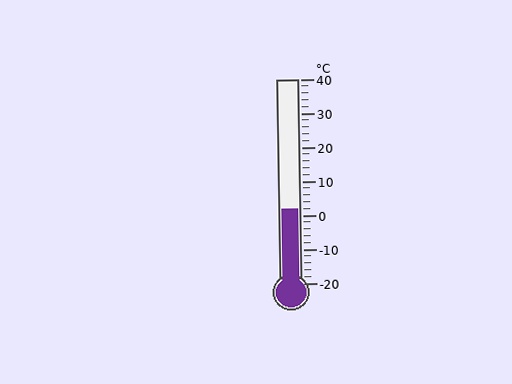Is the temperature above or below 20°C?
The temperature is below 20°C.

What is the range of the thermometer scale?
The thermometer scale ranges from -20°C to 40°C.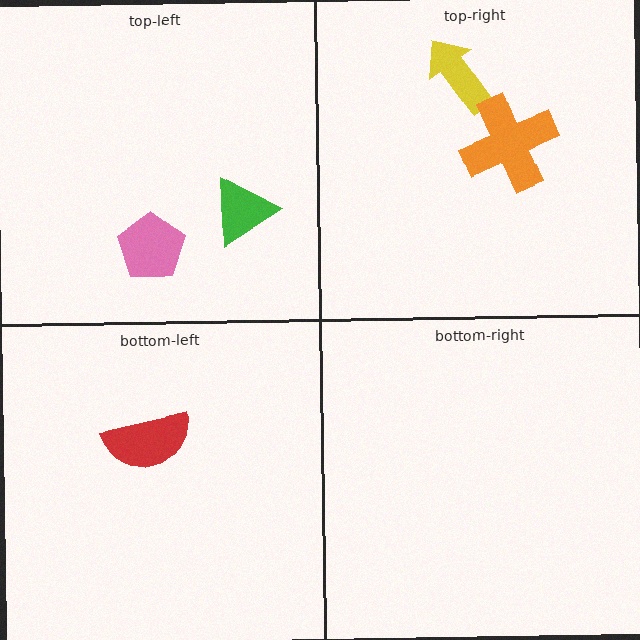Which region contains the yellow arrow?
The top-right region.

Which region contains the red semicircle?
The bottom-left region.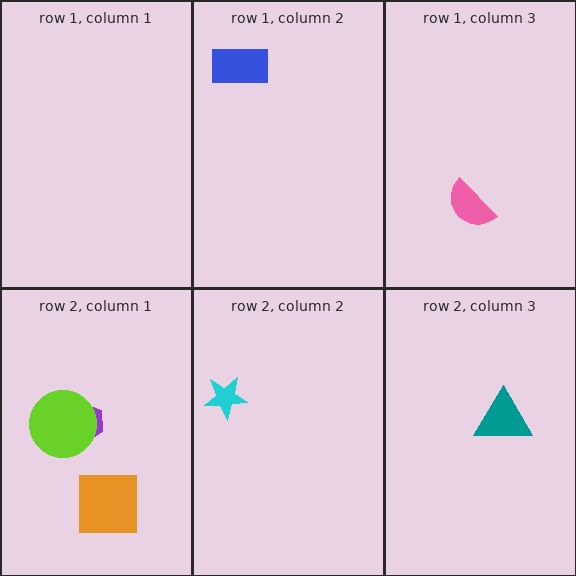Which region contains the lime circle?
The row 2, column 1 region.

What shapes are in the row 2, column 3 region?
The teal triangle.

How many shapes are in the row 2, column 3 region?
1.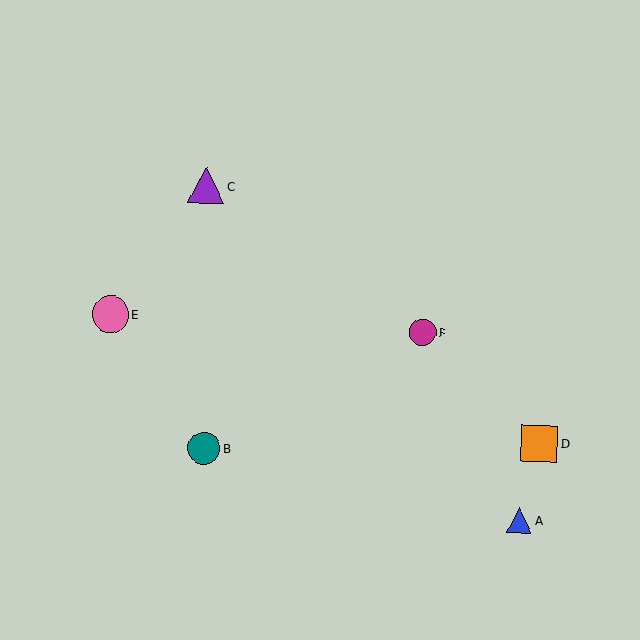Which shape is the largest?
The purple triangle (labeled C) is the largest.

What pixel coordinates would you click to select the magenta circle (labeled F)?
Click at (422, 332) to select the magenta circle F.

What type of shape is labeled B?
Shape B is a teal circle.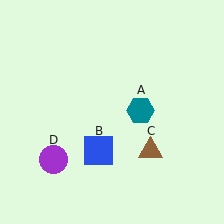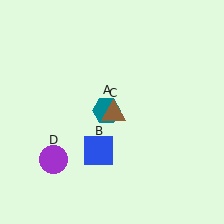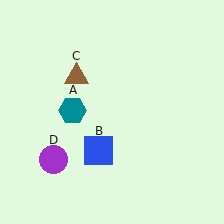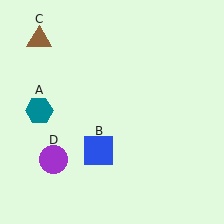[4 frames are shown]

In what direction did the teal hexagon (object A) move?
The teal hexagon (object A) moved left.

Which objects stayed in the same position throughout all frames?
Blue square (object B) and purple circle (object D) remained stationary.